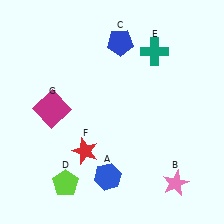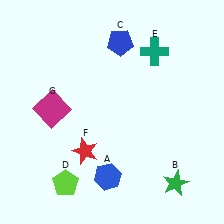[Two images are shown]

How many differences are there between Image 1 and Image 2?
There is 1 difference between the two images.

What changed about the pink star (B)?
In Image 1, B is pink. In Image 2, it changed to green.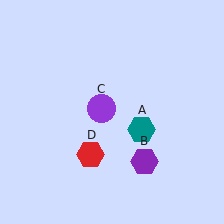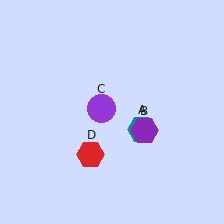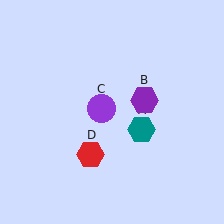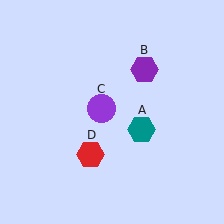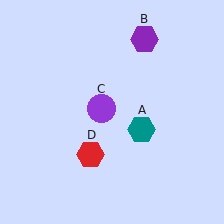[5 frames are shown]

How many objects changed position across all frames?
1 object changed position: purple hexagon (object B).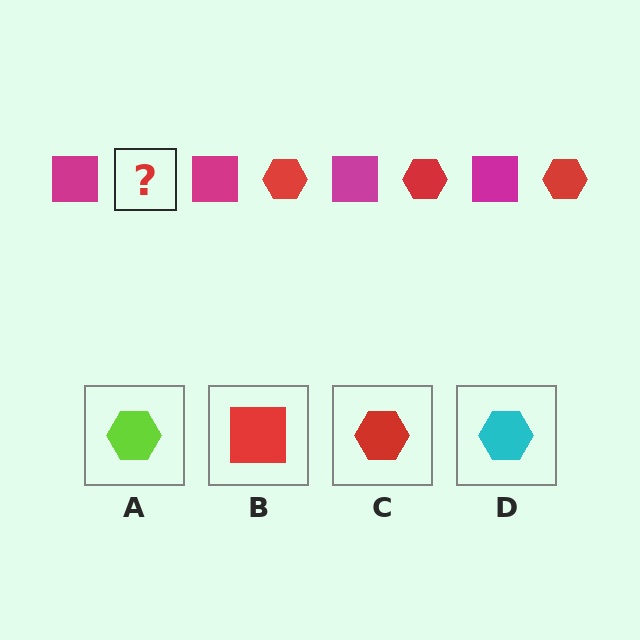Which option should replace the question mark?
Option C.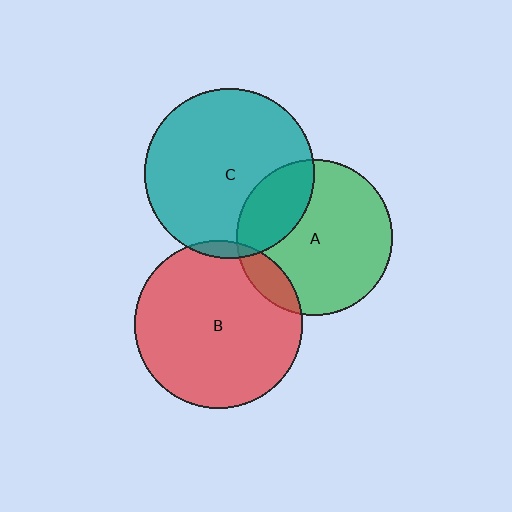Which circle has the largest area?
Circle C (teal).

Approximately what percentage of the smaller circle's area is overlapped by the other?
Approximately 10%.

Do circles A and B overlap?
Yes.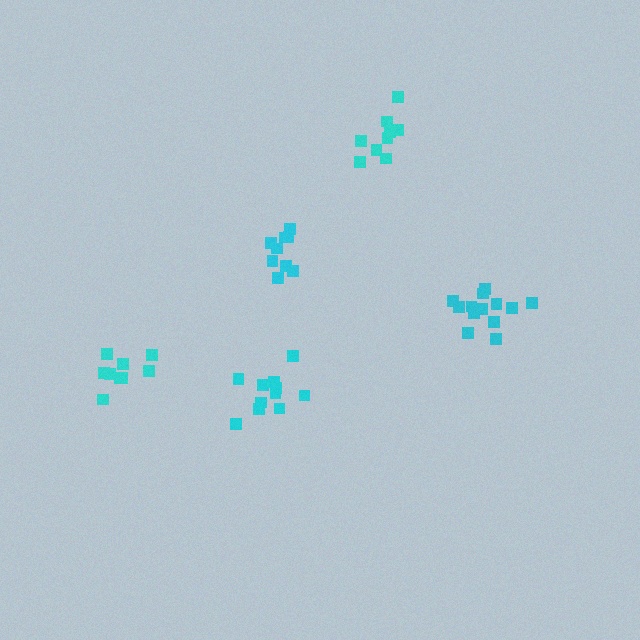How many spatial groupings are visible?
There are 5 spatial groupings.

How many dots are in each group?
Group 1: 11 dots, Group 2: 9 dots, Group 3: 9 dots, Group 4: 13 dots, Group 5: 9 dots (51 total).